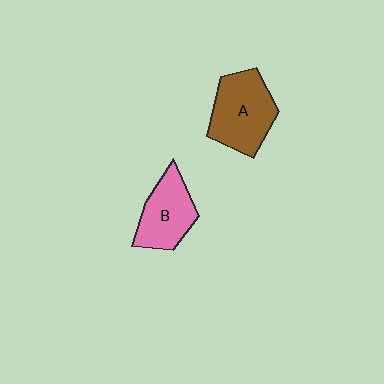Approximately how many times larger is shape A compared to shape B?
Approximately 1.2 times.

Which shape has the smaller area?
Shape B (pink).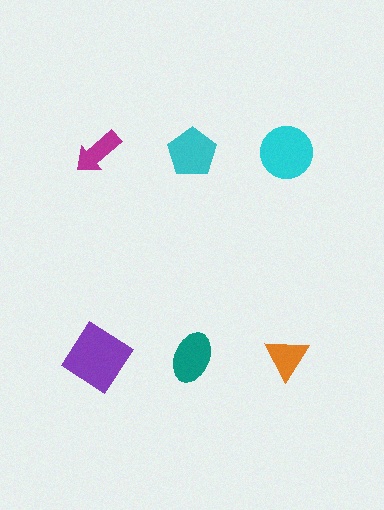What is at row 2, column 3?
An orange triangle.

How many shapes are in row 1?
3 shapes.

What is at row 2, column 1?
A purple diamond.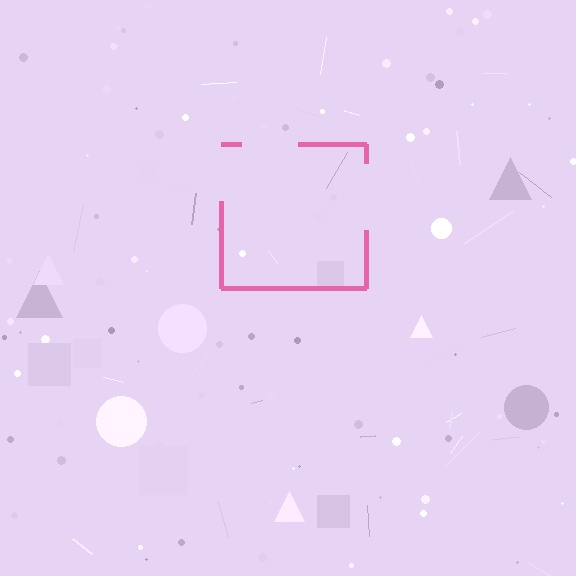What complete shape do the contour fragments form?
The contour fragments form a square.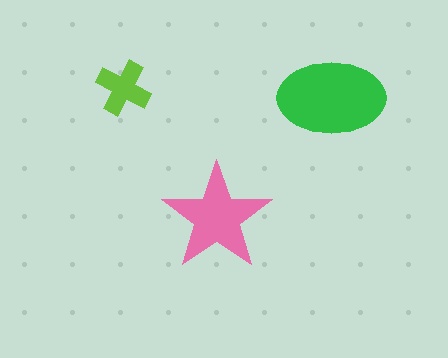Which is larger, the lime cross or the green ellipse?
The green ellipse.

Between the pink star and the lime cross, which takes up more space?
The pink star.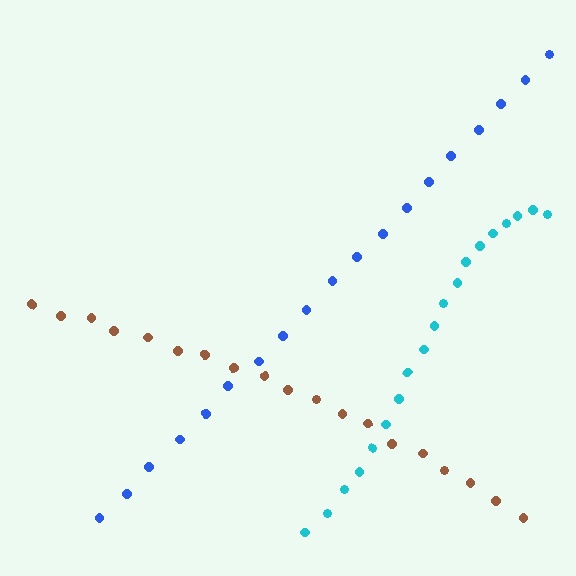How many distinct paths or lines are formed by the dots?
There are 3 distinct paths.